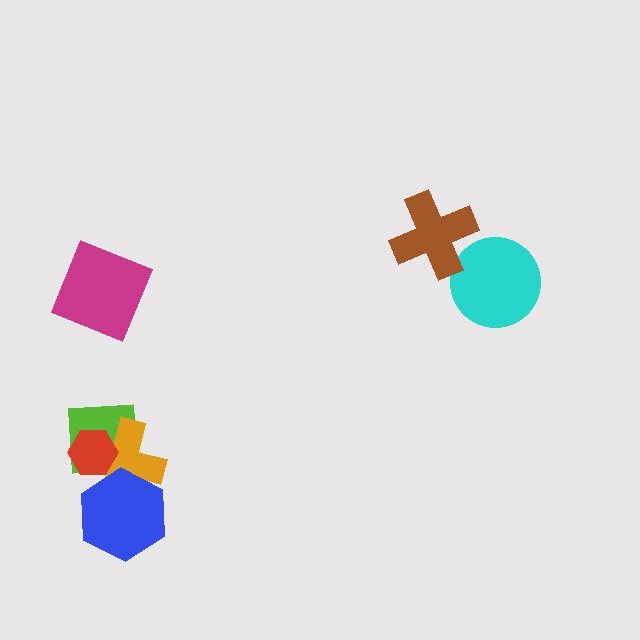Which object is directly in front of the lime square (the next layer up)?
The orange cross is directly in front of the lime square.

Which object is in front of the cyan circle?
The brown cross is in front of the cyan circle.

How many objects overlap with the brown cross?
1 object overlaps with the brown cross.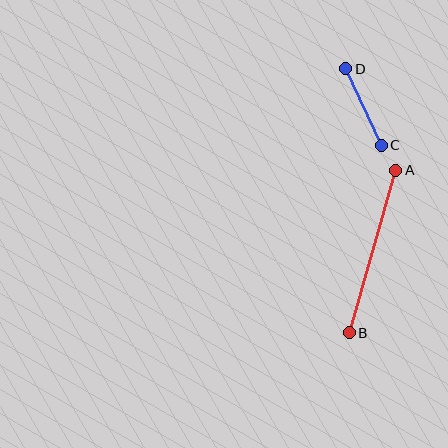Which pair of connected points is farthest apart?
Points A and B are farthest apart.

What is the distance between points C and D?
The distance is approximately 84 pixels.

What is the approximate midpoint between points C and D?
The midpoint is at approximately (363, 107) pixels.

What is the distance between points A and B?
The distance is approximately 169 pixels.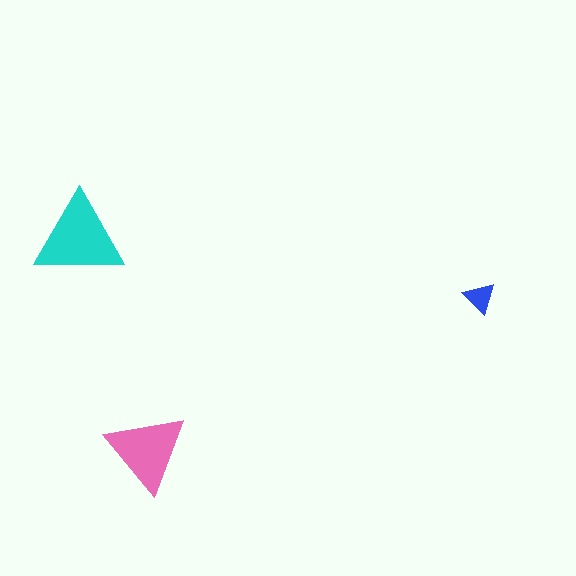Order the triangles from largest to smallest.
the cyan one, the pink one, the blue one.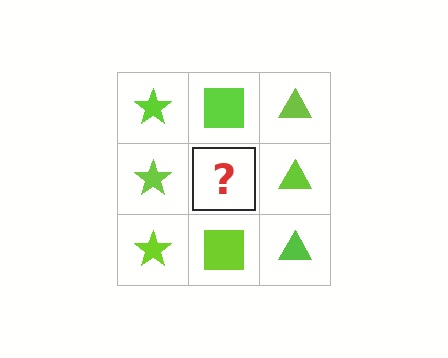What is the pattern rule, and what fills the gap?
The rule is that each column has a consistent shape. The gap should be filled with a lime square.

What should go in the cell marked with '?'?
The missing cell should contain a lime square.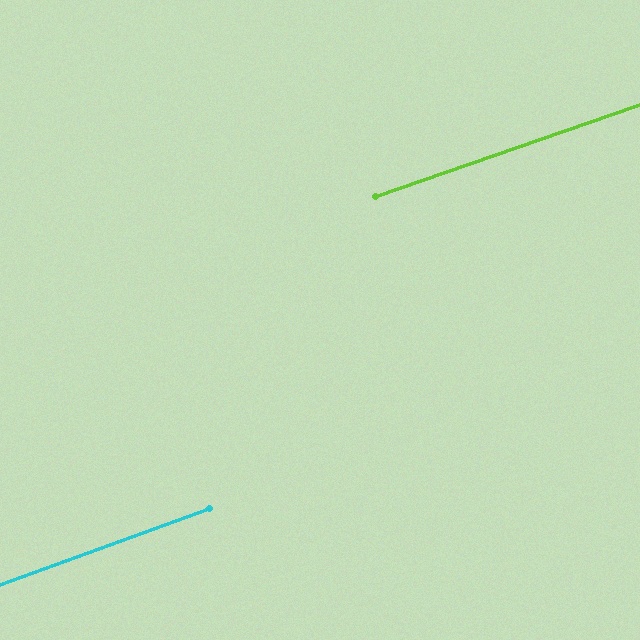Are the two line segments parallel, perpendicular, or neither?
Parallel — their directions differ by only 0.8°.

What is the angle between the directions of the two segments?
Approximately 1 degree.